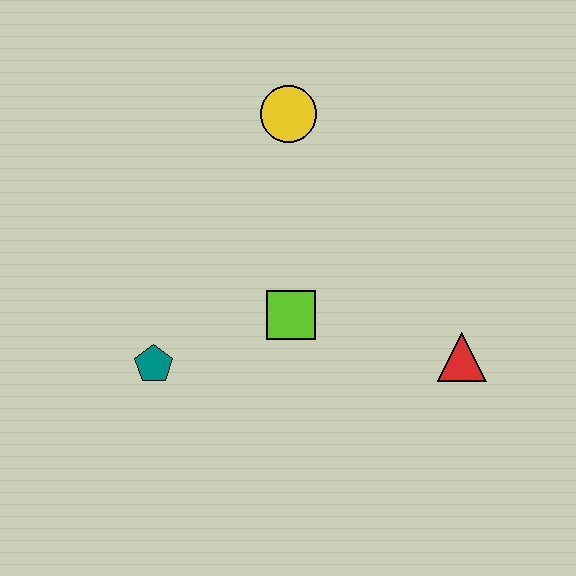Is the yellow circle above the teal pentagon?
Yes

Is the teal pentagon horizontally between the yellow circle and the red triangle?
No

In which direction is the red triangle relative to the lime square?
The red triangle is to the right of the lime square.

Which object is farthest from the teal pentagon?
The red triangle is farthest from the teal pentagon.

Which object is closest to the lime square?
The teal pentagon is closest to the lime square.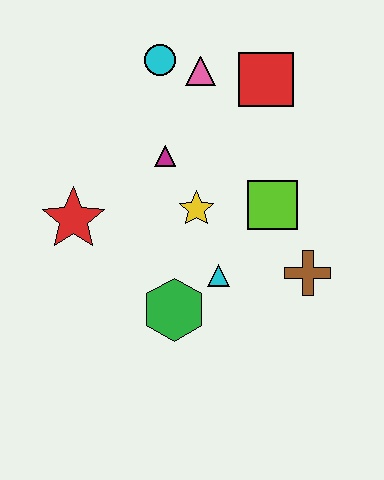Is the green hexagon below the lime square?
Yes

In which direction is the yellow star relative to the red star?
The yellow star is to the right of the red star.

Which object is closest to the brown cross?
The lime square is closest to the brown cross.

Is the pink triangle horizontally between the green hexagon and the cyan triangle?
Yes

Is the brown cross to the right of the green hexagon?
Yes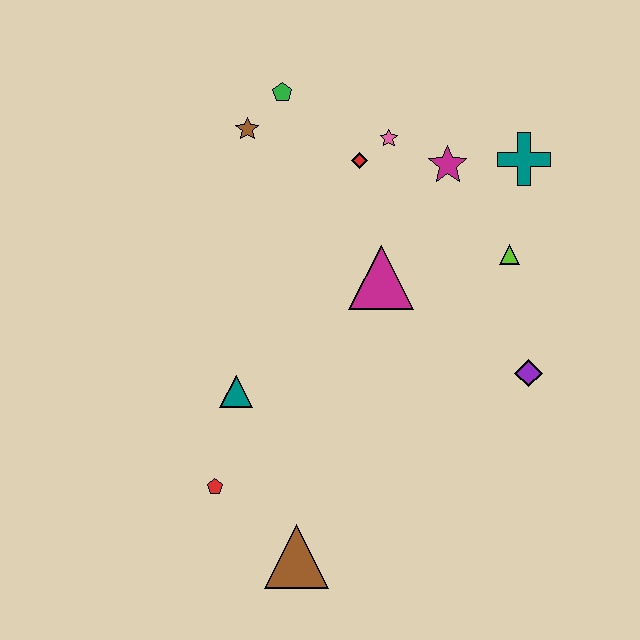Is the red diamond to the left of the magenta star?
Yes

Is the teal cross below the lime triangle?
No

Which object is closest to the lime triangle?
The teal cross is closest to the lime triangle.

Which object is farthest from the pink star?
The brown triangle is farthest from the pink star.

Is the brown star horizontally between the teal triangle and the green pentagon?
Yes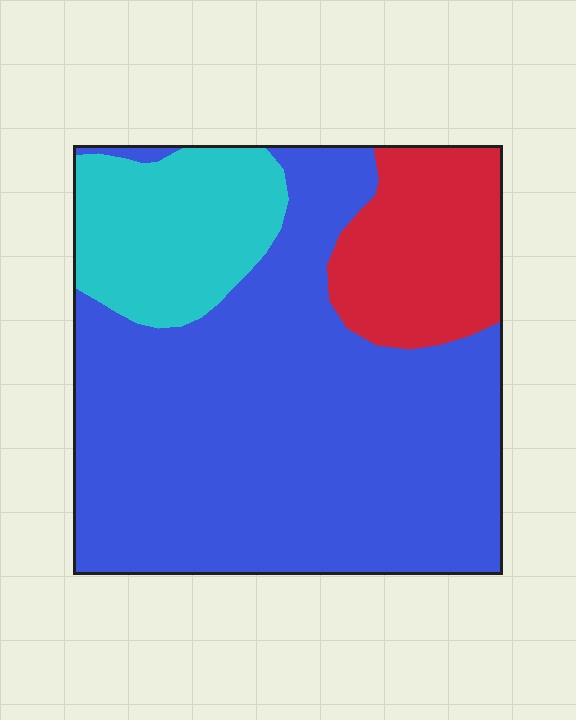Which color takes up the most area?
Blue, at roughly 65%.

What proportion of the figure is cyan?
Cyan takes up about one sixth (1/6) of the figure.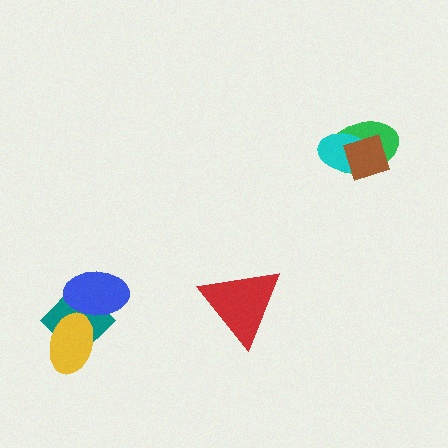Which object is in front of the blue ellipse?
The yellow ellipse is in front of the blue ellipse.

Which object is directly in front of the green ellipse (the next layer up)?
The cyan ellipse is directly in front of the green ellipse.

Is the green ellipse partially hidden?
Yes, it is partially covered by another shape.